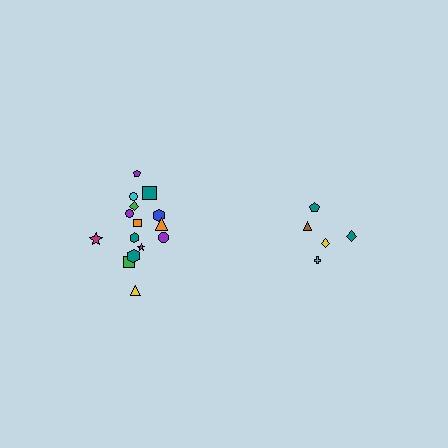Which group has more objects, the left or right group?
The left group.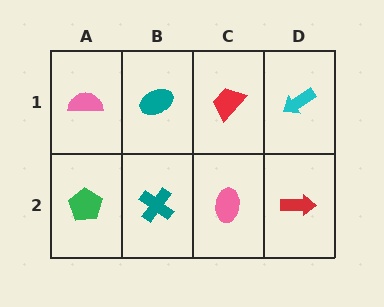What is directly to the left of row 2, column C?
A teal cross.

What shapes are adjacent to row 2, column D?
A cyan arrow (row 1, column D), a pink ellipse (row 2, column C).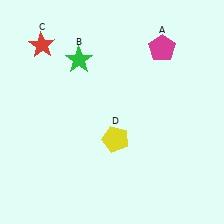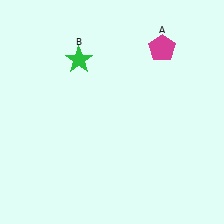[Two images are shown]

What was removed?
The yellow pentagon (D), the red star (C) were removed in Image 2.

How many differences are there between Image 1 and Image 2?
There are 2 differences between the two images.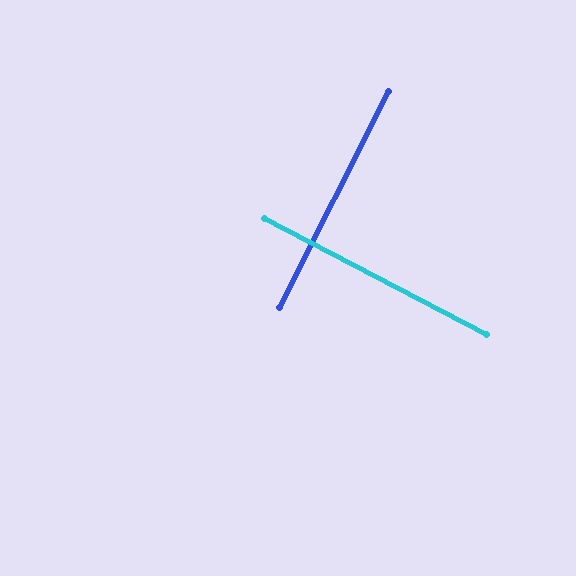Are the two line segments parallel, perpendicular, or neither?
Perpendicular — they meet at approximately 89°.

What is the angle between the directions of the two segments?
Approximately 89 degrees.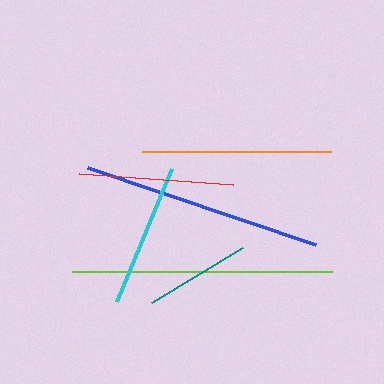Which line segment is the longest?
The lime line is the longest at approximately 260 pixels.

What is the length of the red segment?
The red segment is approximately 154 pixels long.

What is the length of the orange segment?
The orange segment is approximately 190 pixels long.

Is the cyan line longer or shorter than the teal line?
The cyan line is longer than the teal line.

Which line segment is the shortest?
The teal line is the shortest at approximately 106 pixels.